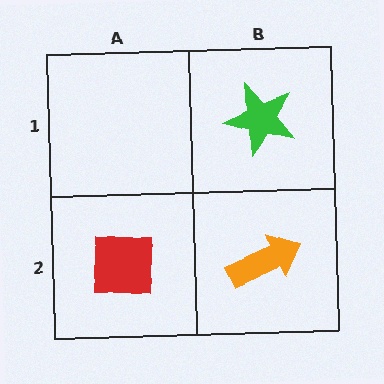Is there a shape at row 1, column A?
No, that cell is empty.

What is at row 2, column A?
A red square.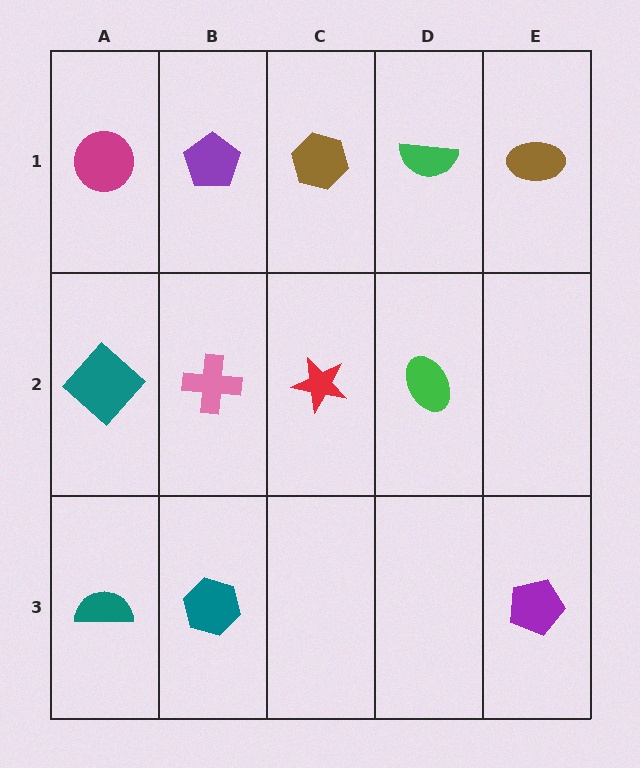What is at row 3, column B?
A teal hexagon.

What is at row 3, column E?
A purple pentagon.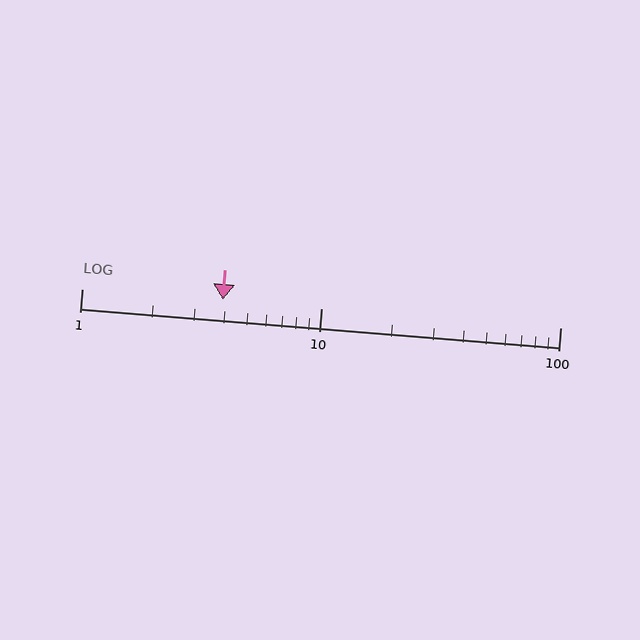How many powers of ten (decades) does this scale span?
The scale spans 2 decades, from 1 to 100.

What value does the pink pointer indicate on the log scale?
The pointer indicates approximately 3.9.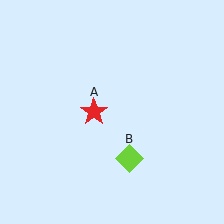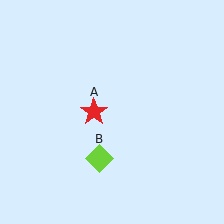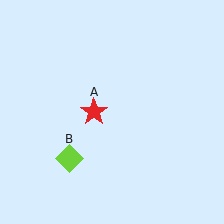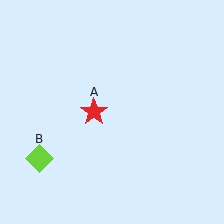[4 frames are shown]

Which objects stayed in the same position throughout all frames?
Red star (object A) remained stationary.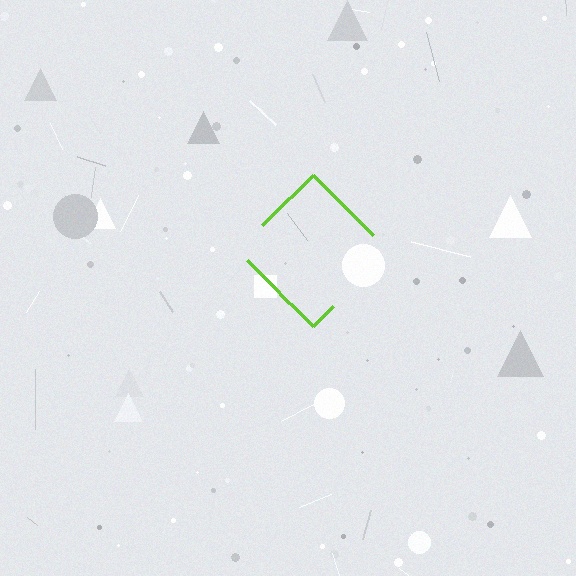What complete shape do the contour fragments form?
The contour fragments form a diamond.